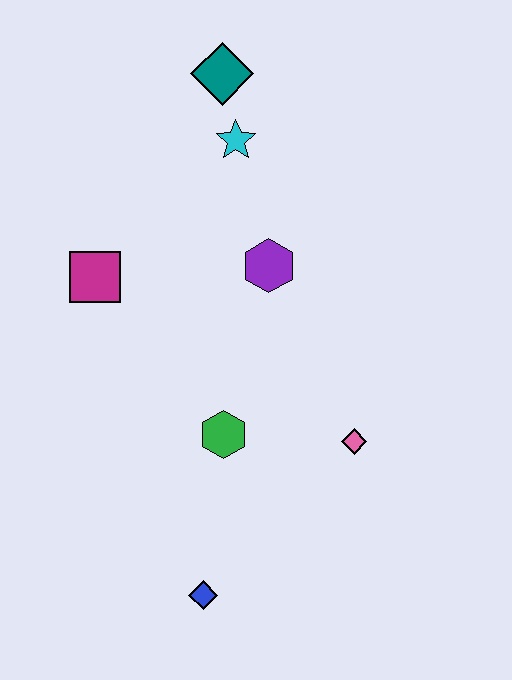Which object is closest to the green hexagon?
The pink diamond is closest to the green hexagon.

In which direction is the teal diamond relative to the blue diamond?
The teal diamond is above the blue diamond.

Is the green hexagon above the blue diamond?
Yes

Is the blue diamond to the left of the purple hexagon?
Yes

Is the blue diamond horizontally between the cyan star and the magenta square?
Yes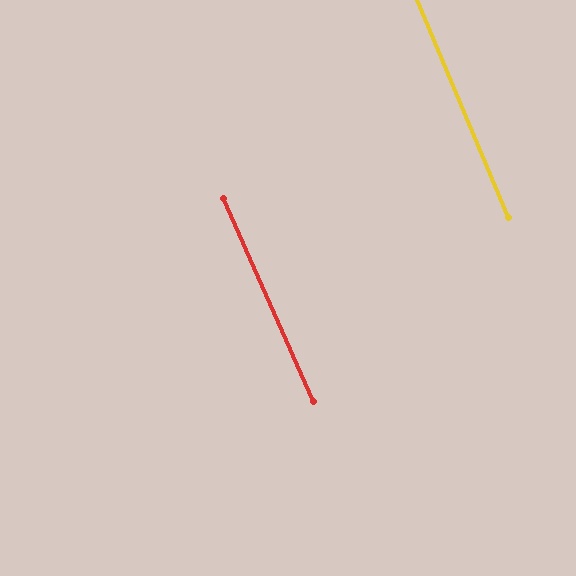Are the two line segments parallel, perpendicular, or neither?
Parallel — their directions differ by only 1.4°.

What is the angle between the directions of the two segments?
Approximately 1 degree.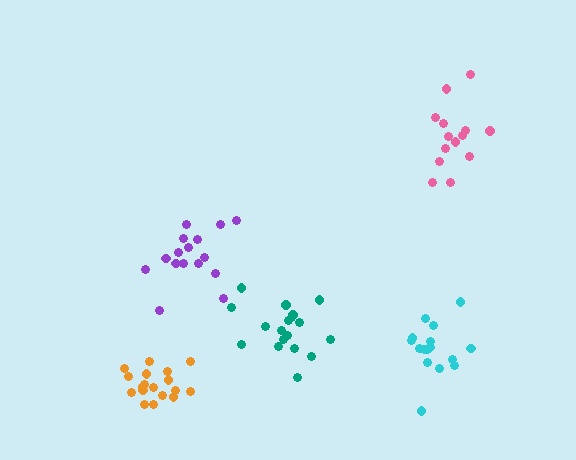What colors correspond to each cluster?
The clusters are colored: purple, orange, pink, cyan, teal.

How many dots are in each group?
Group 1: 16 dots, Group 2: 18 dots, Group 3: 14 dots, Group 4: 16 dots, Group 5: 18 dots (82 total).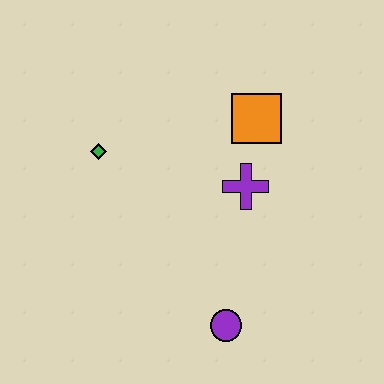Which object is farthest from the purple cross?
The green diamond is farthest from the purple cross.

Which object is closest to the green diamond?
The purple cross is closest to the green diamond.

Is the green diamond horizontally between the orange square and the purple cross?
No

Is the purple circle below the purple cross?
Yes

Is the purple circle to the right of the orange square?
No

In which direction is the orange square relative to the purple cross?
The orange square is above the purple cross.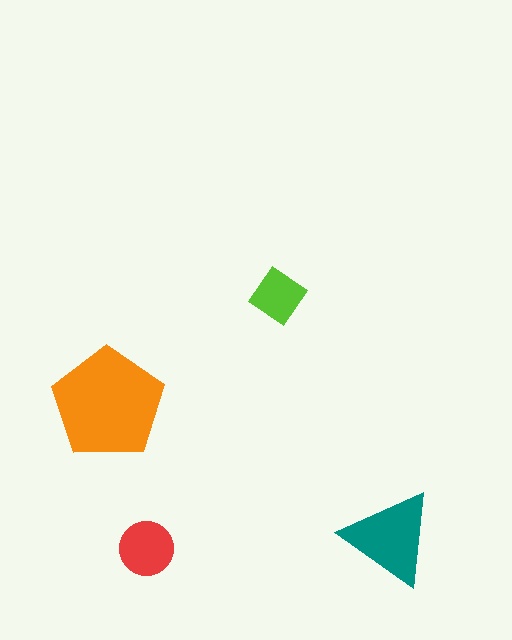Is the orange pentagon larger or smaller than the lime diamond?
Larger.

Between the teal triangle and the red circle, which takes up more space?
The teal triangle.